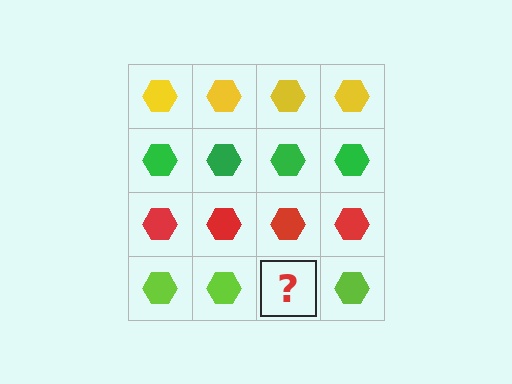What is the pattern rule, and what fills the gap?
The rule is that each row has a consistent color. The gap should be filled with a lime hexagon.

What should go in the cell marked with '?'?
The missing cell should contain a lime hexagon.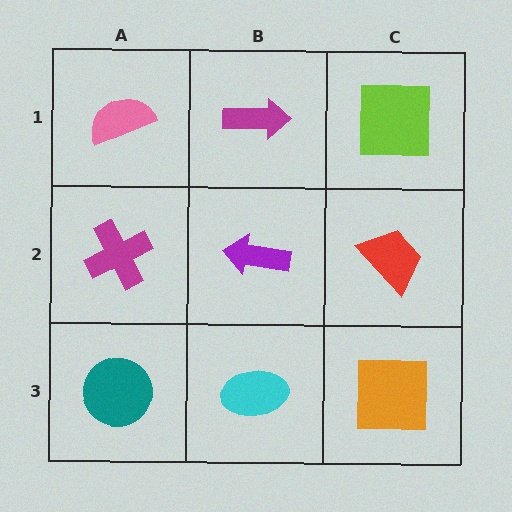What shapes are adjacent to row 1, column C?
A red trapezoid (row 2, column C), a magenta arrow (row 1, column B).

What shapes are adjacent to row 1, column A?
A magenta cross (row 2, column A), a magenta arrow (row 1, column B).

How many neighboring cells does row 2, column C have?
3.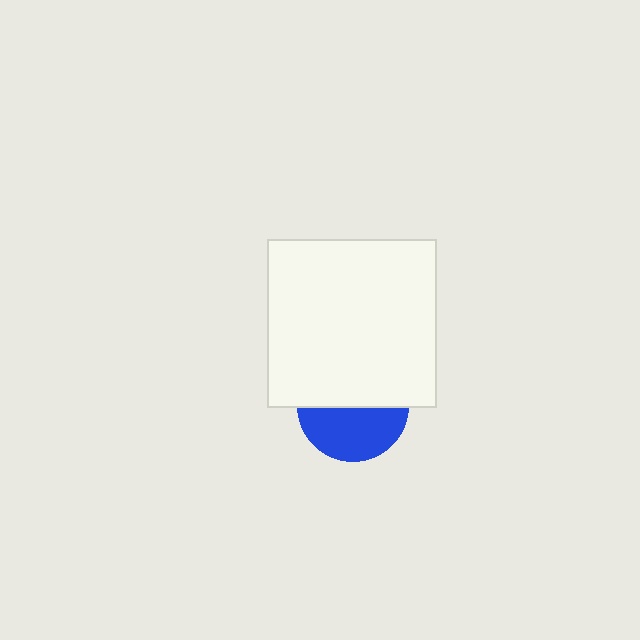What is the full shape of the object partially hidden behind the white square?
The partially hidden object is a blue circle.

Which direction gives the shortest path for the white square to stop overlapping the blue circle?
Moving up gives the shortest separation.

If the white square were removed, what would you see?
You would see the complete blue circle.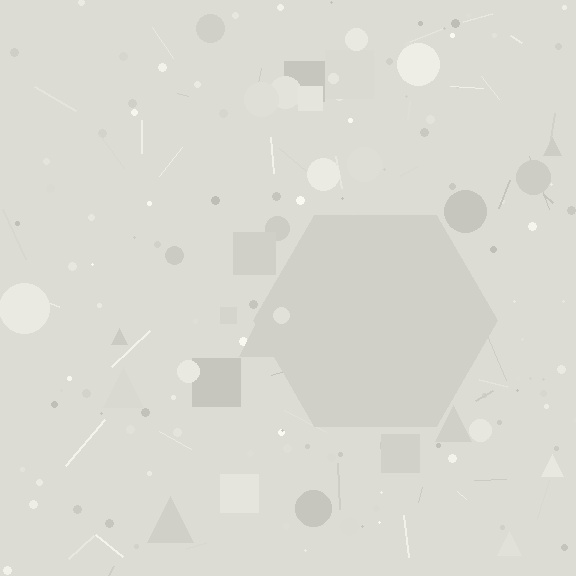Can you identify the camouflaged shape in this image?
The camouflaged shape is a hexagon.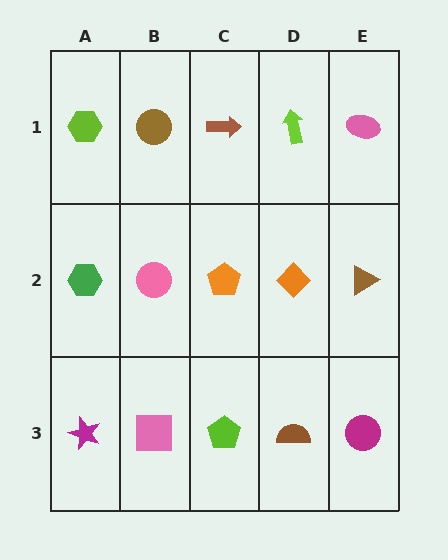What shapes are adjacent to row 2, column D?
A lime arrow (row 1, column D), a brown semicircle (row 3, column D), an orange pentagon (row 2, column C), a brown triangle (row 2, column E).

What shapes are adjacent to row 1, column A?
A green hexagon (row 2, column A), a brown circle (row 1, column B).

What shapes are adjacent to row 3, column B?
A pink circle (row 2, column B), a magenta star (row 3, column A), a lime pentagon (row 3, column C).